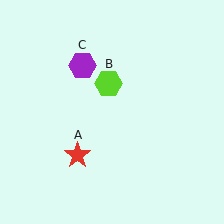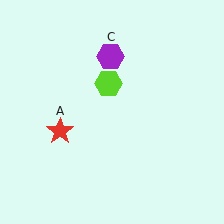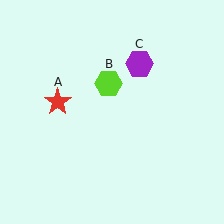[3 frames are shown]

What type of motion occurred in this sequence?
The red star (object A), purple hexagon (object C) rotated clockwise around the center of the scene.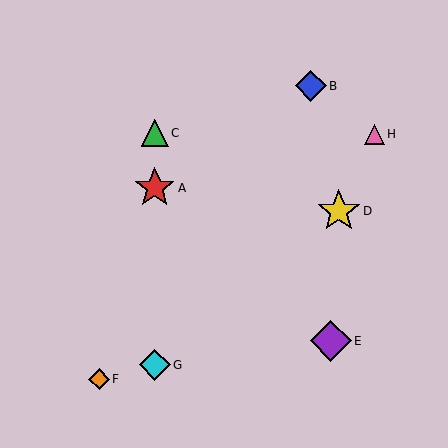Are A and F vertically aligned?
No, A is at x≈155 and F is at x≈99.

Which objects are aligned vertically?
Objects A, C, G are aligned vertically.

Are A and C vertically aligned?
Yes, both are at x≈155.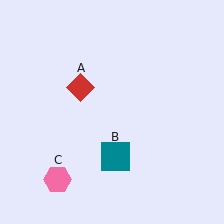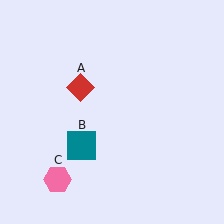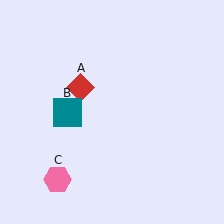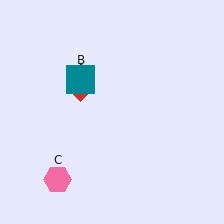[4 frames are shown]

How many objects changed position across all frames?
1 object changed position: teal square (object B).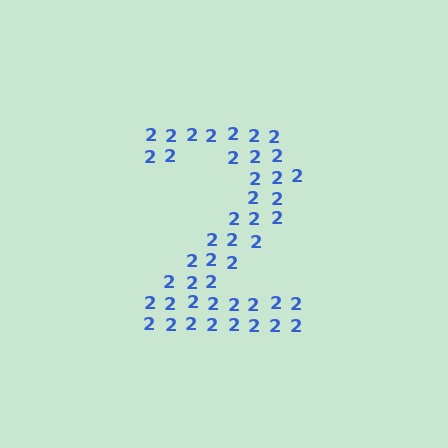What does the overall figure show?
The overall figure shows the digit 2.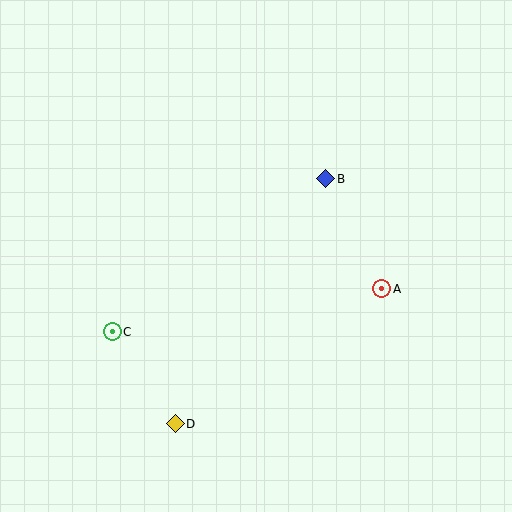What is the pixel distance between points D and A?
The distance between D and A is 246 pixels.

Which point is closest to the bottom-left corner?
Point D is closest to the bottom-left corner.